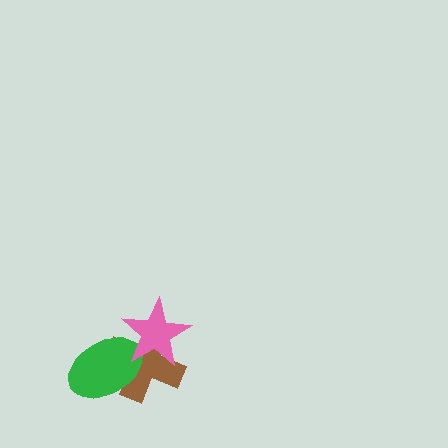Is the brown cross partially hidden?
Yes, it is partially covered by another shape.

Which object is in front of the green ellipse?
The pink star is in front of the green ellipse.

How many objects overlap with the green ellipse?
2 objects overlap with the green ellipse.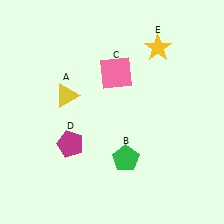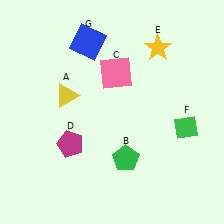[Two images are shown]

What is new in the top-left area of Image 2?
A blue square (G) was added in the top-left area of Image 2.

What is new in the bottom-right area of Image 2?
A green diamond (F) was added in the bottom-right area of Image 2.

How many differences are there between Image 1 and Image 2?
There are 2 differences between the two images.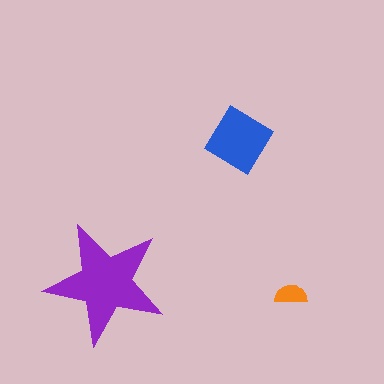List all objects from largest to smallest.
The purple star, the blue diamond, the orange semicircle.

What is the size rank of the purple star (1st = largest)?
1st.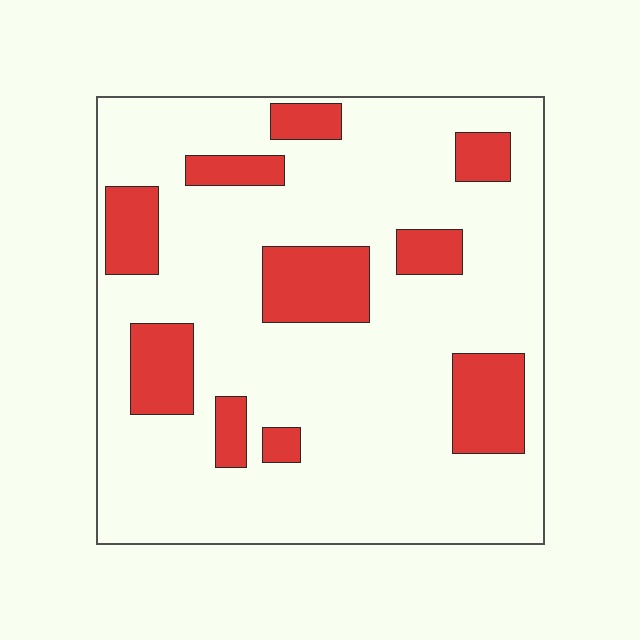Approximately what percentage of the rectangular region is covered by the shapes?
Approximately 20%.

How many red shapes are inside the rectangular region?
10.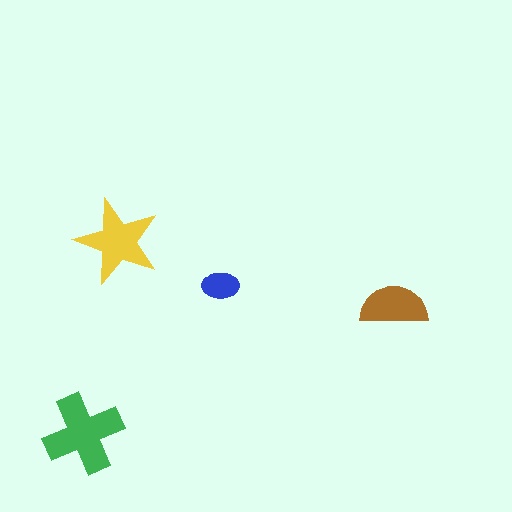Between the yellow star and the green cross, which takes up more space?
The green cross.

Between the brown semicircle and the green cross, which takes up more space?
The green cross.